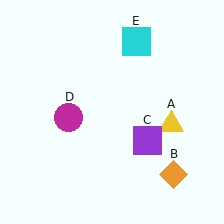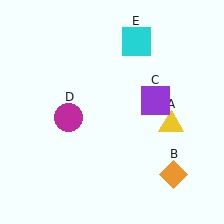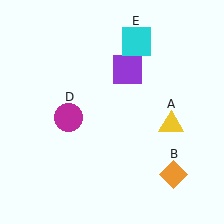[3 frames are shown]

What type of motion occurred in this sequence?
The purple square (object C) rotated counterclockwise around the center of the scene.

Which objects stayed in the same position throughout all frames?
Yellow triangle (object A) and orange diamond (object B) and magenta circle (object D) and cyan square (object E) remained stationary.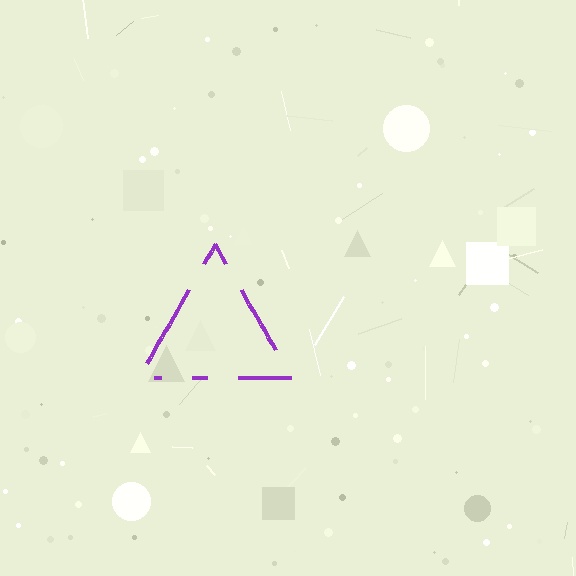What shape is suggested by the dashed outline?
The dashed outline suggests a triangle.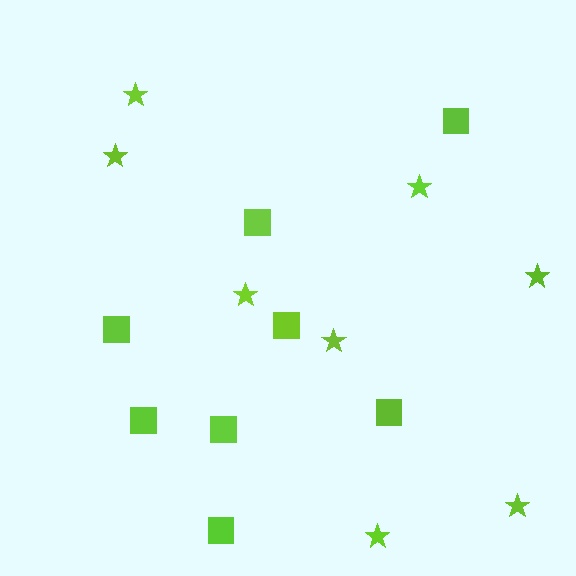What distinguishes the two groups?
There are 2 groups: one group of squares (8) and one group of stars (8).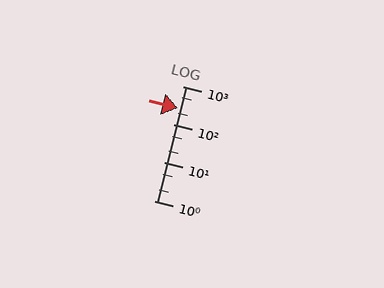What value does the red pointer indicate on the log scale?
The pointer indicates approximately 270.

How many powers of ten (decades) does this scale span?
The scale spans 3 decades, from 1 to 1000.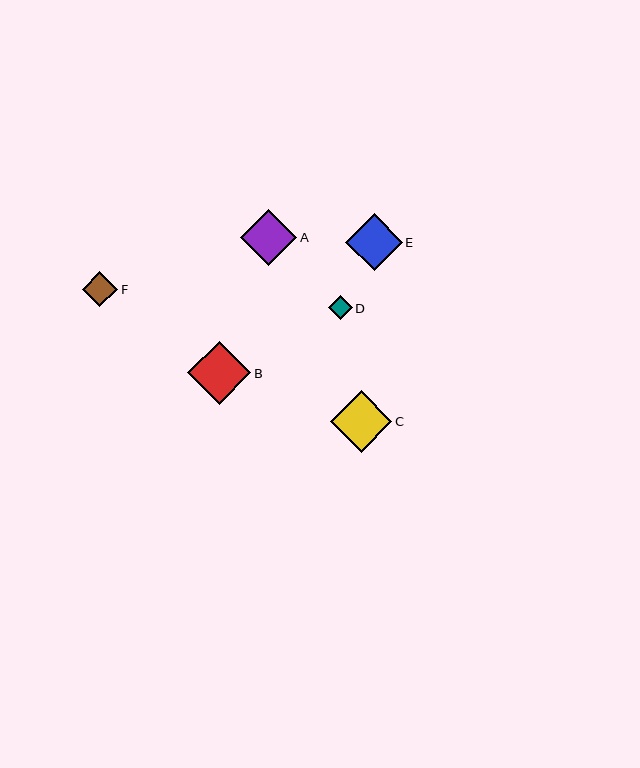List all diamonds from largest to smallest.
From largest to smallest: B, C, E, A, F, D.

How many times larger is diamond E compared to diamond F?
Diamond E is approximately 1.6 times the size of diamond F.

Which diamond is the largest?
Diamond B is the largest with a size of approximately 63 pixels.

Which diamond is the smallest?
Diamond D is the smallest with a size of approximately 24 pixels.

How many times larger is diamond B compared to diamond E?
Diamond B is approximately 1.1 times the size of diamond E.